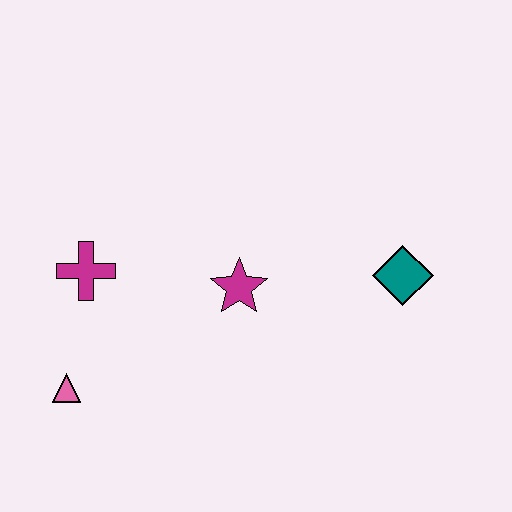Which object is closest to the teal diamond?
The magenta star is closest to the teal diamond.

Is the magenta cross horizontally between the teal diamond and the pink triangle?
Yes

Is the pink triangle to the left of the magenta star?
Yes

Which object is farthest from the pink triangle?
The teal diamond is farthest from the pink triangle.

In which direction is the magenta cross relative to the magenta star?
The magenta cross is to the left of the magenta star.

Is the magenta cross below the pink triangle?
No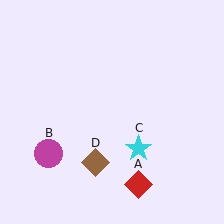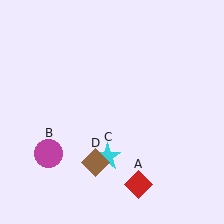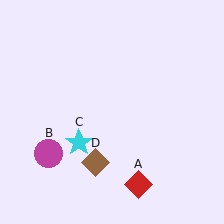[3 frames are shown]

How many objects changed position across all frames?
1 object changed position: cyan star (object C).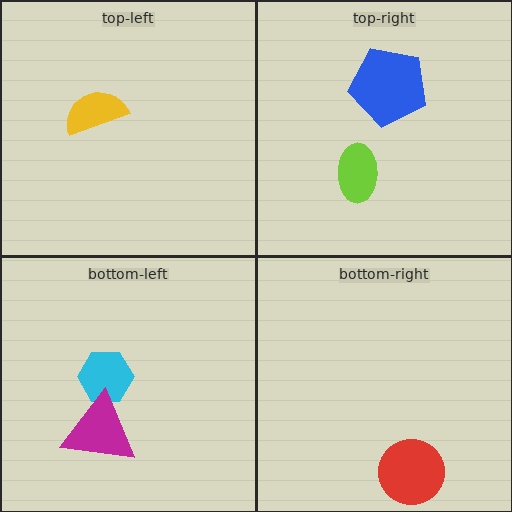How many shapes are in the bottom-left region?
2.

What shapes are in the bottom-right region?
The red circle.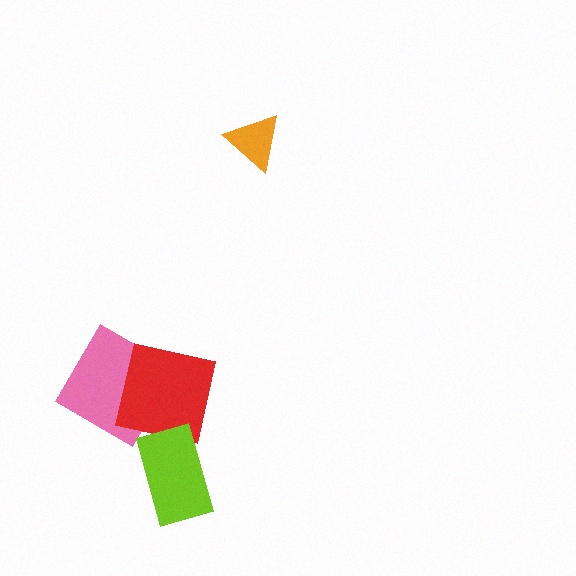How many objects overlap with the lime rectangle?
0 objects overlap with the lime rectangle.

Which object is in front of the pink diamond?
The red square is in front of the pink diamond.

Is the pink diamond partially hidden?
Yes, it is partially covered by another shape.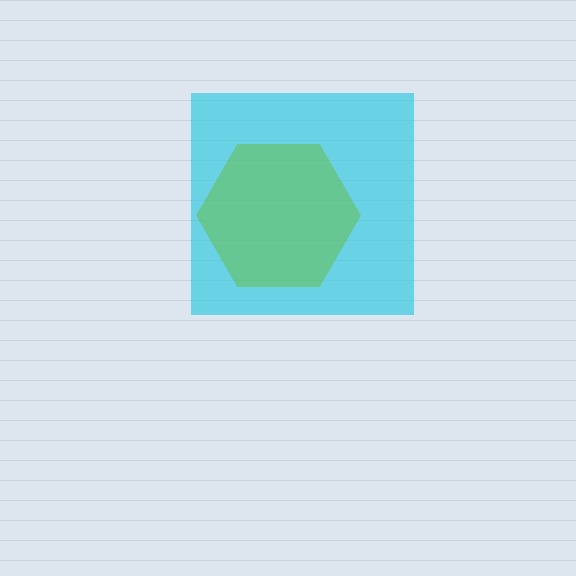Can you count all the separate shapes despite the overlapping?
Yes, there are 2 separate shapes.